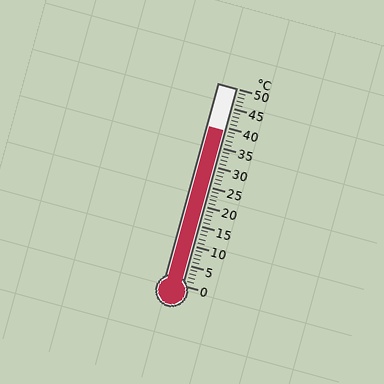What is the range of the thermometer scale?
The thermometer scale ranges from 0°C to 50°C.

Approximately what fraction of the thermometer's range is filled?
The thermometer is filled to approximately 80% of its range.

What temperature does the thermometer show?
The thermometer shows approximately 39°C.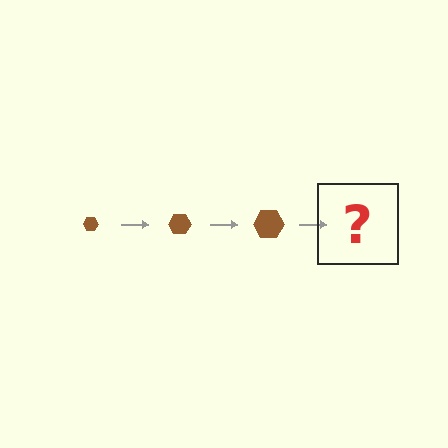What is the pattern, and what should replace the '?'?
The pattern is that the hexagon gets progressively larger each step. The '?' should be a brown hexagon, larger than the previous one.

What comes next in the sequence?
The next element should be a brown hexagon, larger than the previous one.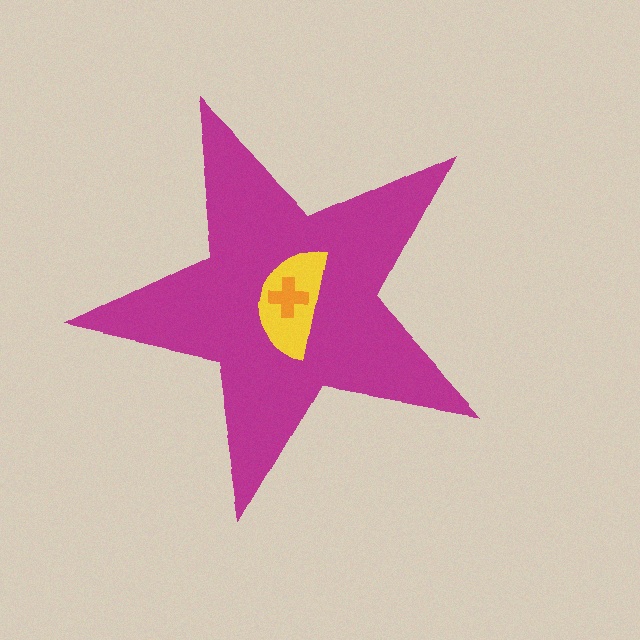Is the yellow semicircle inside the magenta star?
Yes.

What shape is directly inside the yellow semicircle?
The orange cross.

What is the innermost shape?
The orange cross.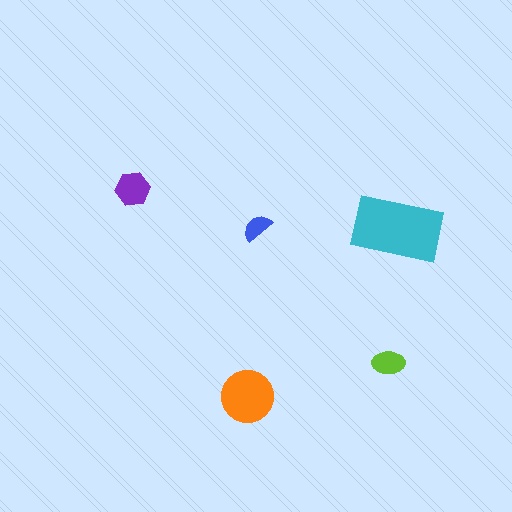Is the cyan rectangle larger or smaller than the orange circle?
Larger.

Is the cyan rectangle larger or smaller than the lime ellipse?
Larger.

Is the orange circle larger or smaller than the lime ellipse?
Larger.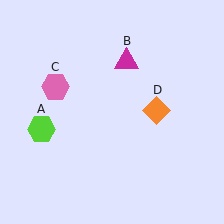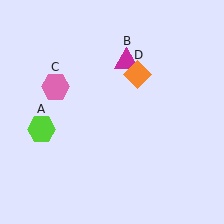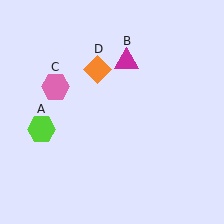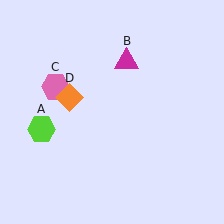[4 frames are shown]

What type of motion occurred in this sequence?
The orange diamond (object D) rotated counterclockwise around the center of the scene.